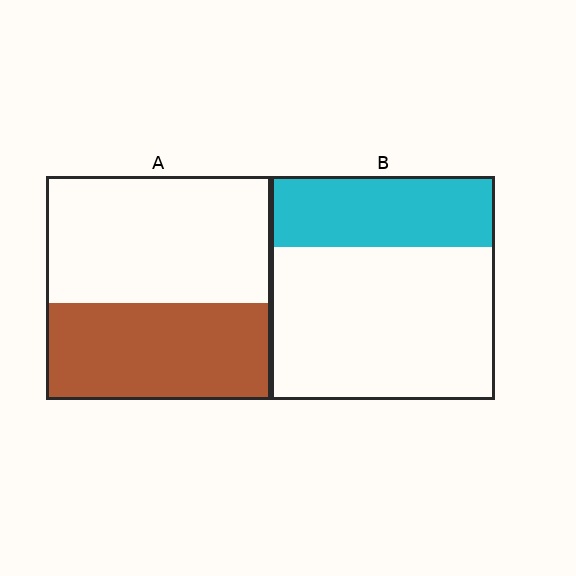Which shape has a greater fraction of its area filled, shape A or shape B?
Shape A.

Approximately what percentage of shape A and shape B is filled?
A is approximately 45% and B is approximately 30%.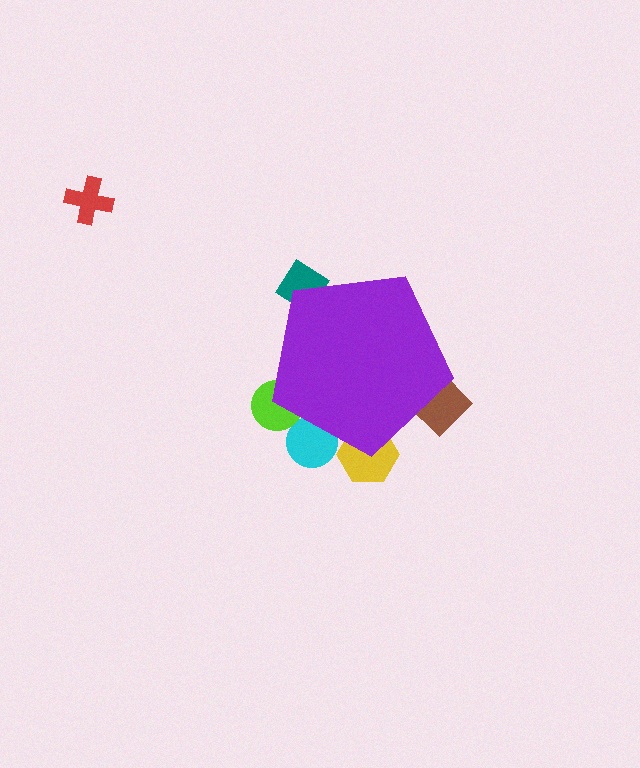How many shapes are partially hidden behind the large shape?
5 shapes are partially hidden.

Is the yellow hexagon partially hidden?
Yes, the yellow hexagon is partially hidden behind the purple pentagon.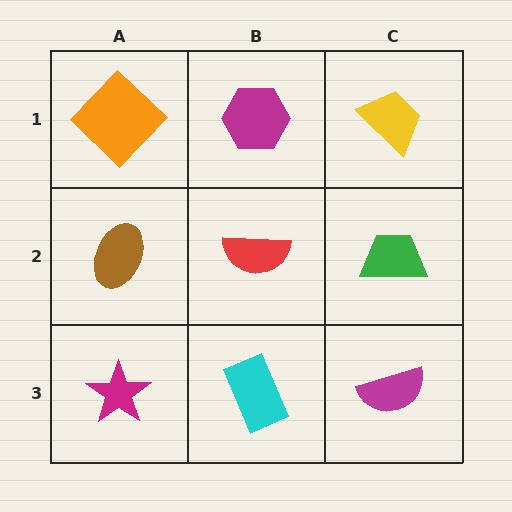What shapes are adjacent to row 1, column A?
A brown ellipse (row 2, column A), a magenta hexagon (row 1, column B).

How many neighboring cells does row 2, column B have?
4.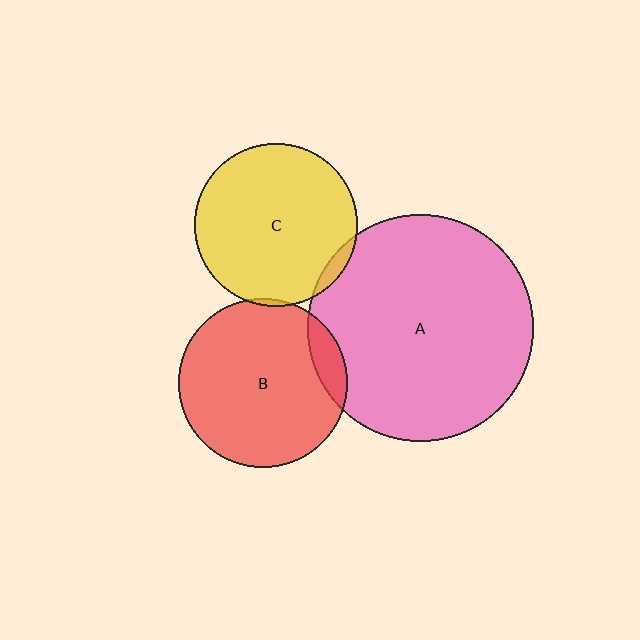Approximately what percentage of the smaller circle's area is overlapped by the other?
Approximately 10%.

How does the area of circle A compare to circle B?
Approximately 1.8 times.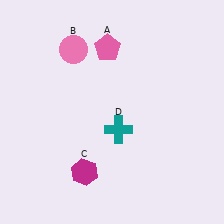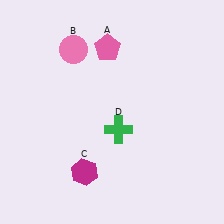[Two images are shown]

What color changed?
The cross (D) changed from teal in Image 1 to green in Image 2.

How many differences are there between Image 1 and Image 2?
There is 1 difference between the two images.